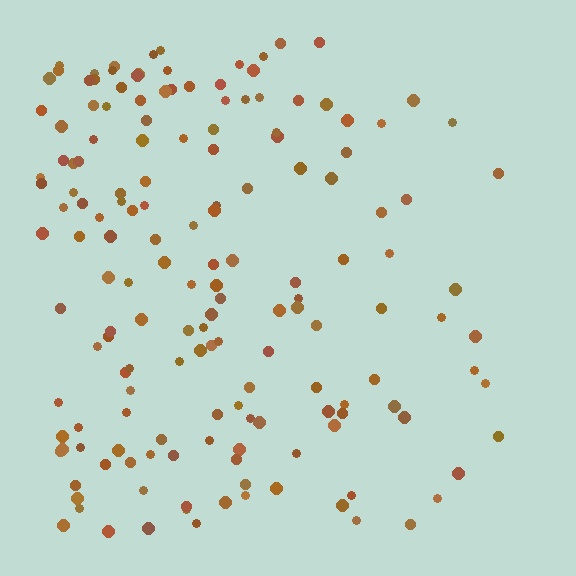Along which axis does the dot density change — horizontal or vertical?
Horizontal.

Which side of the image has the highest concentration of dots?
The left.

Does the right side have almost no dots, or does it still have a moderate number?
Still a moderate number, just noticeably fewer than the left.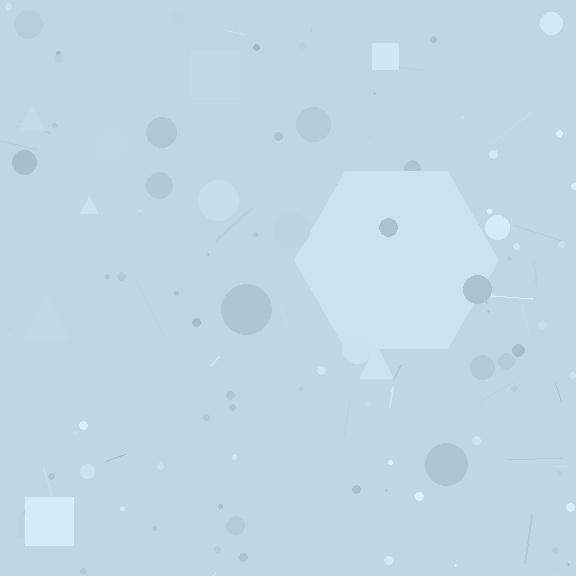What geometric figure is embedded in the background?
A hexagon is embedded in the background.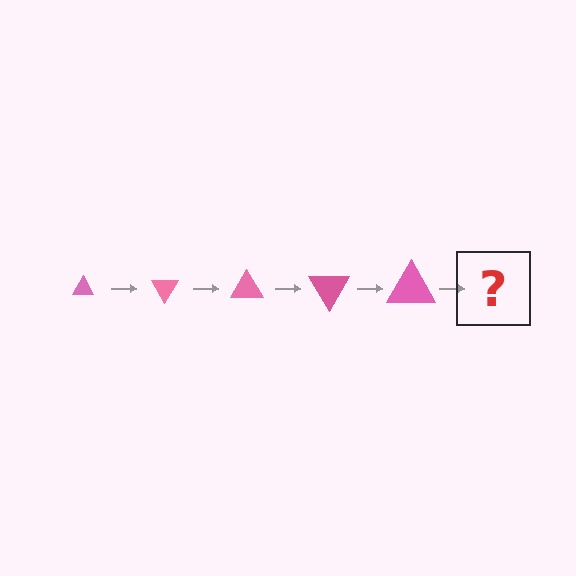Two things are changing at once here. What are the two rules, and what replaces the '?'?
The two rules are that the triangle grows larger each step and it rotates 60 degrees each step. The '?' should be a triangle, larger than the previous one and rotated 300 degrees from the start.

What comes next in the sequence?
The next element should be a triangle, larger than the previous one and rotated 300 degrees from the start.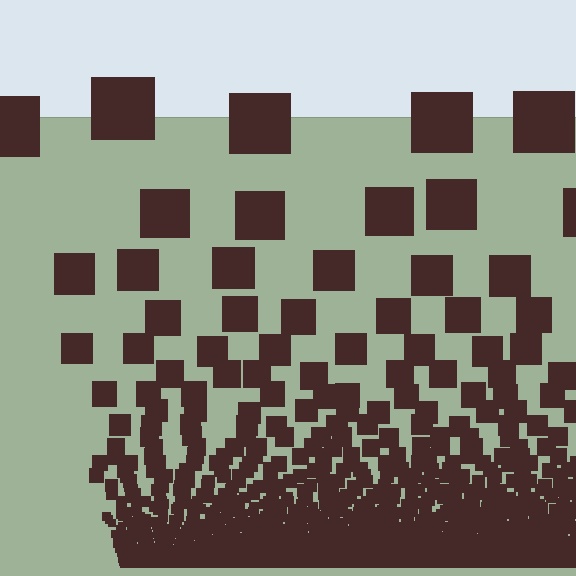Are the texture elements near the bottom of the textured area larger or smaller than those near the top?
Smaller. The gradient is inverted — elements near the bottom are smaller and denser.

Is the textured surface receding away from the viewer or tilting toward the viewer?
The surface appears to tilt toward the viewer. Texture elements get larger and sparser toward the top.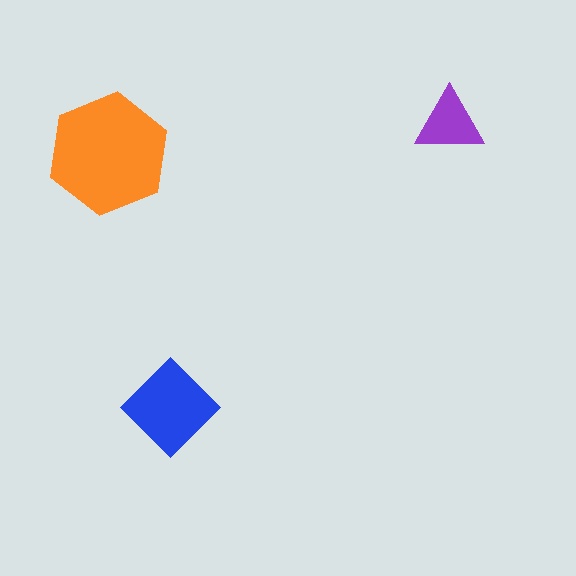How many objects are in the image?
There are 3 objects in the image.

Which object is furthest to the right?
The purple triangle is rightmost.